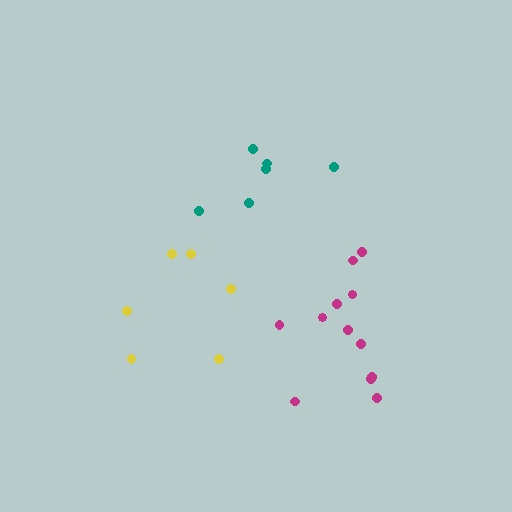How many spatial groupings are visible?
There are 3 spatial groupings.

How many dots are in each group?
Group 1: 6 dots, Group 2: 6 dots, Group 3: 12 dots (24 total).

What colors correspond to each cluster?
The clusters are colored: yellow, teal, magenta.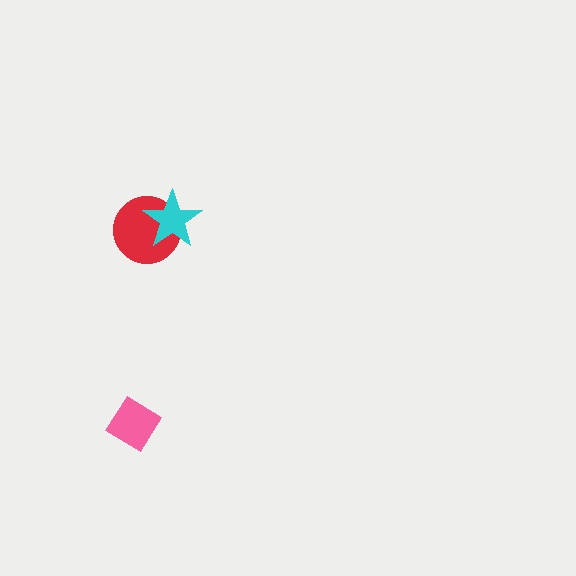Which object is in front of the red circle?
The cyan star is in front of the red circle.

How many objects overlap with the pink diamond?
0 objects overlap with the pink diamond.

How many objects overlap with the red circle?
1 object overlaps with the red circle.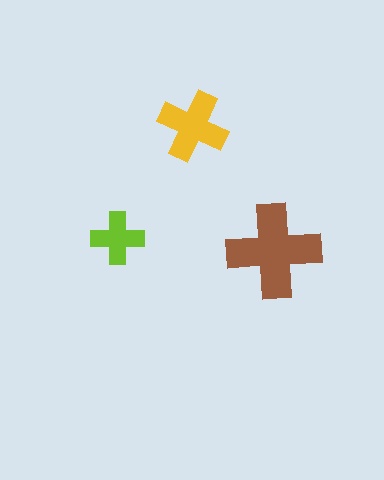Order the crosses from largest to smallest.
the brown one, the yellow one, the lime one.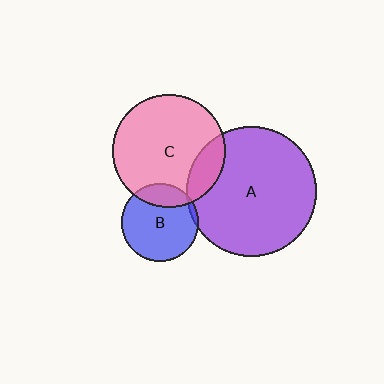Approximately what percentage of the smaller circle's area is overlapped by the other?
Approximately 15%.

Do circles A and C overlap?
Yes.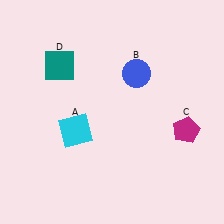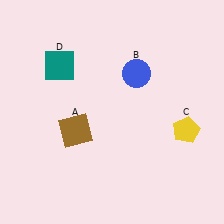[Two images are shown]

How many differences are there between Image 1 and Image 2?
There are 2 differences between the two images.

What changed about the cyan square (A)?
In Image 1, A is cyan. In Image 2, it changed to brown.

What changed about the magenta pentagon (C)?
In Image 1, C is magenta. In Image 2, it changed to yellow.